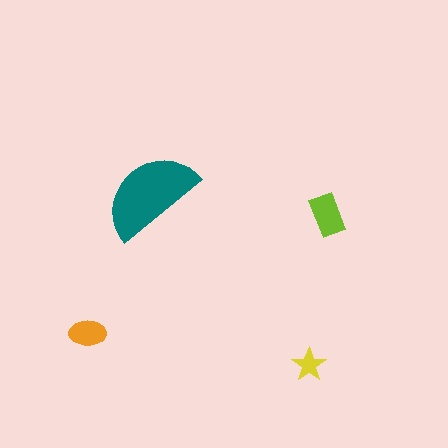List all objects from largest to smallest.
The teal semicircle, the lime rectangle, the orange ellipse, the yellow star.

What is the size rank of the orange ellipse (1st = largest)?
3rd.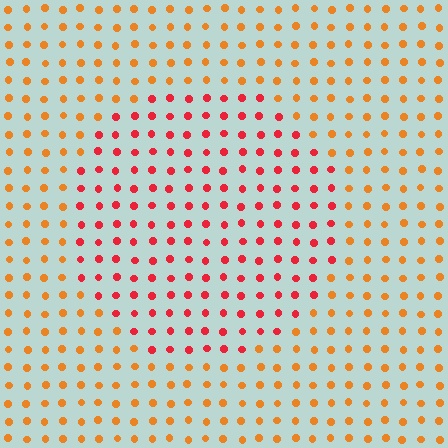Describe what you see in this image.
The image is filled with small orange elements in a uniform arrangement. A circle-shaped region is visible where the elements are tinted to a slightly different hue, forming a subtle color boundary.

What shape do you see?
I see a circle.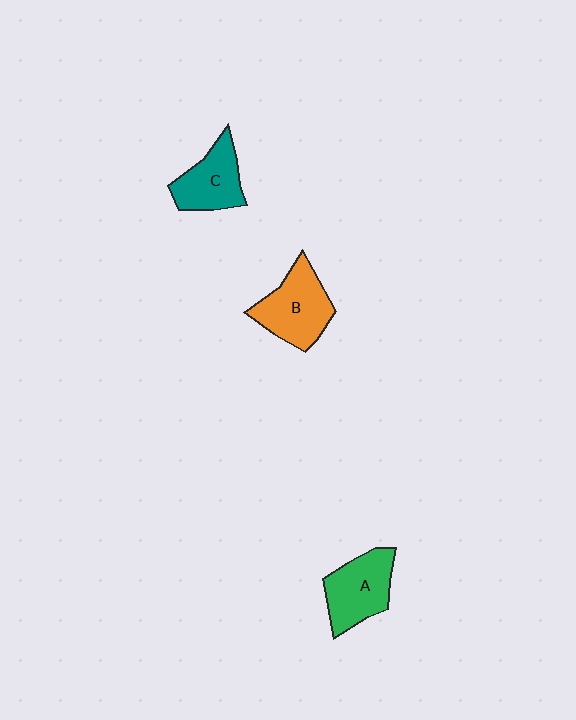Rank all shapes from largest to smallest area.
From largest to smallest: B (orange), A (green), C (teal).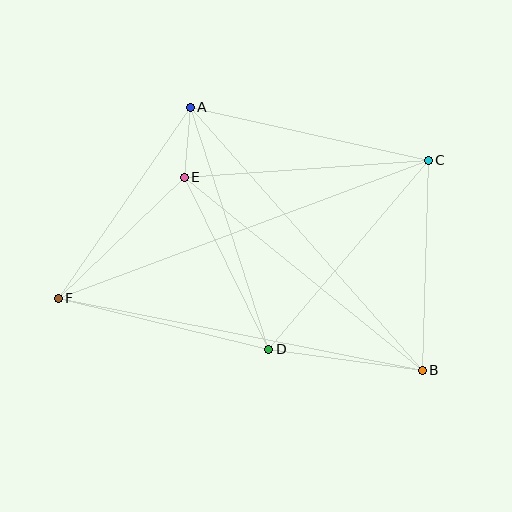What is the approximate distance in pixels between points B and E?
The distance between B and E is approximately 306 pixels.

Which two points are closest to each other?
Points A and E are closest to each other.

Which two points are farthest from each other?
Points C and F are farthest from each other.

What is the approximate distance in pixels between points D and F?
The distance between D and F is approximately 217 pixels.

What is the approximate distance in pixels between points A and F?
The distance between A and F is approximately 232 pixels.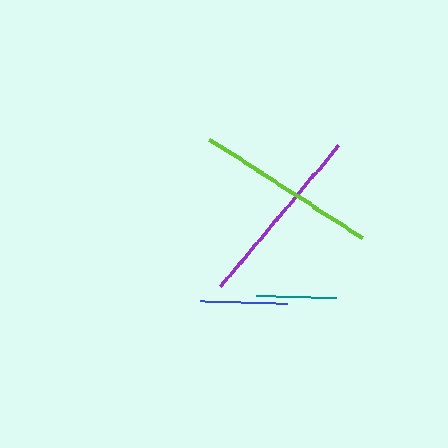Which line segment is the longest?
The purple line is the longest at approximately 184 pixels.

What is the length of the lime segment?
The lime segment is approximately 181 pixels long.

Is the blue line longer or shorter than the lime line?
The lime line is longer than the blue line.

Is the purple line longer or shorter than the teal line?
The purple line is longer than the teal line.